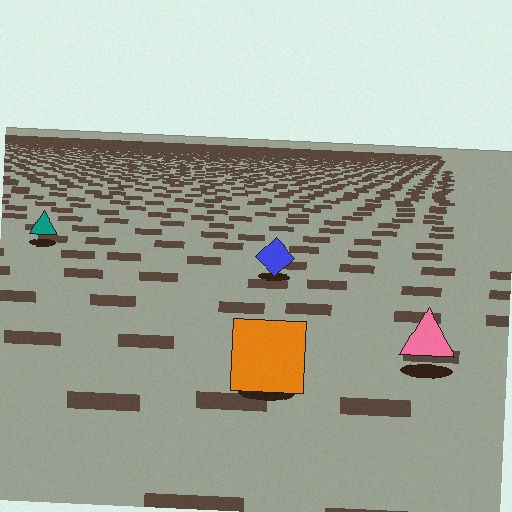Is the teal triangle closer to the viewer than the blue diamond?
No. The blue diamond is closer — you can tell from the texture gradient: the ground texture is coarser near it.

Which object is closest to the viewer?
The orange square is closest. The texture marks near it are larger and more spread out.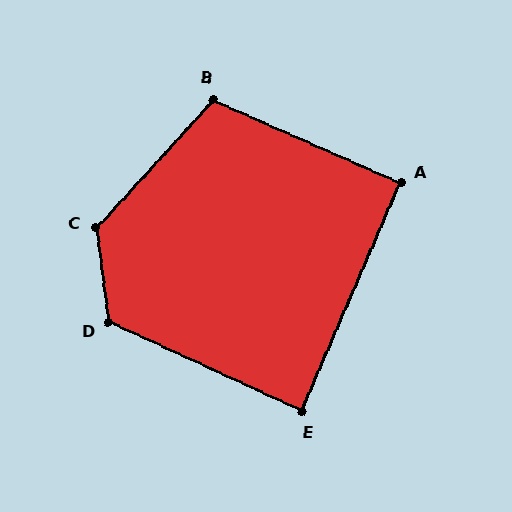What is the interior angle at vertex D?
Approximately 122 degrees (obtuse).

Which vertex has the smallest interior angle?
E, at approximately 89 degrees.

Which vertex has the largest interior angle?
C, at approximately 131 degrees.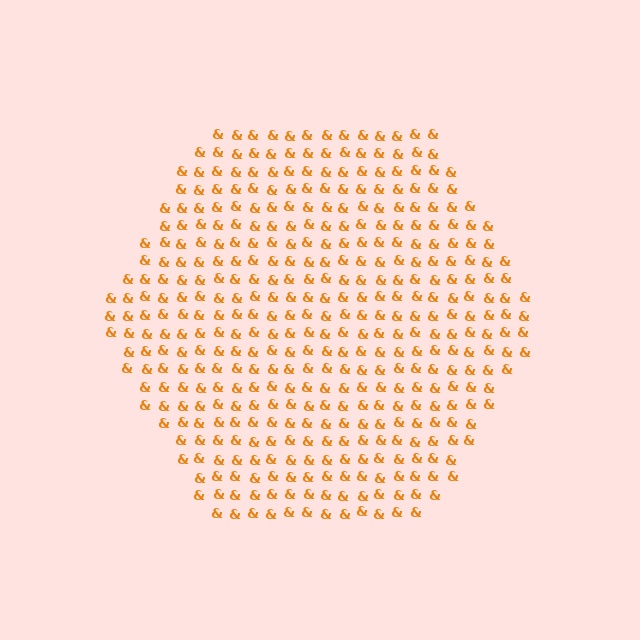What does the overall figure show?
The overall figure shows a hexagon.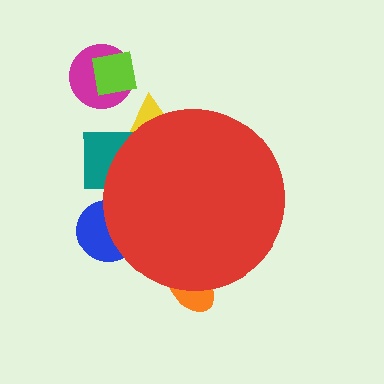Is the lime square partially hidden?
No, the lime square is fully visible.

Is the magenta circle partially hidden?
No, the magenta circle is fully visible.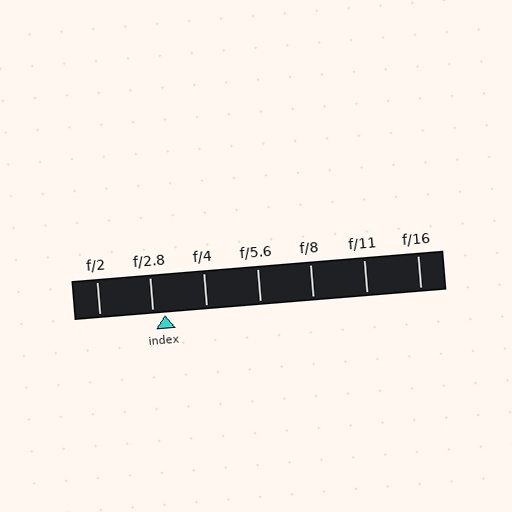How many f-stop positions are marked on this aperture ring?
There are 7 f-stop positions marked.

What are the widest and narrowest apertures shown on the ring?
The widest aperture shown is f/2 and the narrowest is f/16.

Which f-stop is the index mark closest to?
The index mark is closest to f/2.8.